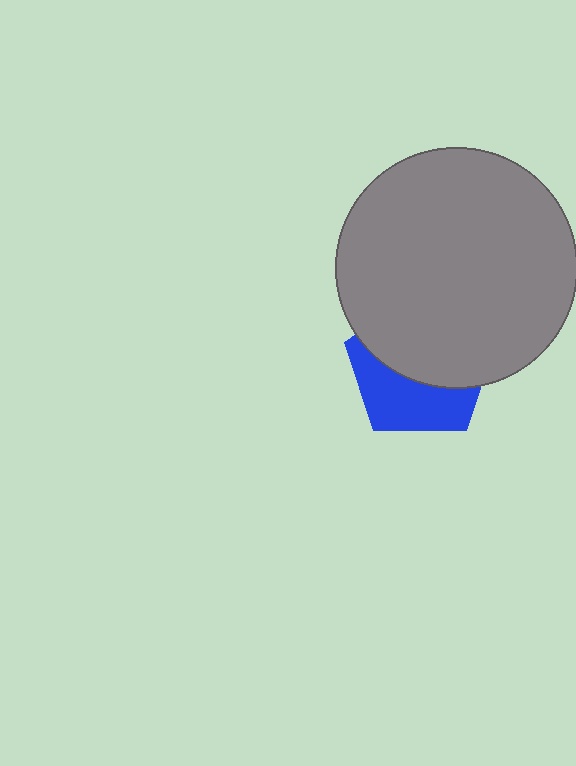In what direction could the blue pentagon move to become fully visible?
The blue pentagon could move down. That would shift it out from behind the gray circle entirely.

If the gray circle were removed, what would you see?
You would see the complete blue pentagon.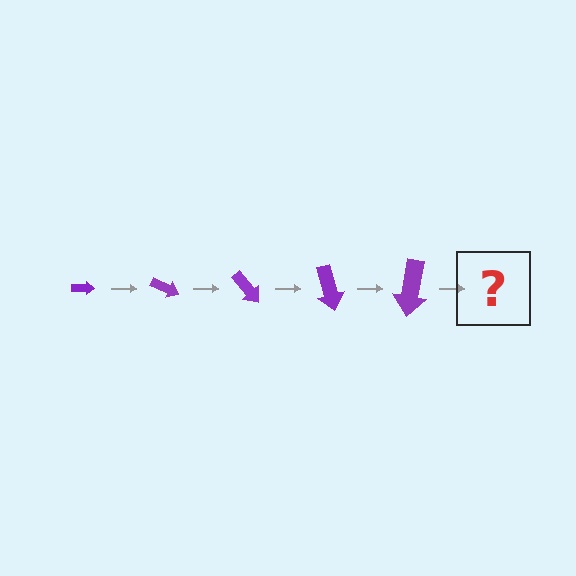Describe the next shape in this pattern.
It should be an arrow, larger than the previous one and rotated 125 degrees from the start.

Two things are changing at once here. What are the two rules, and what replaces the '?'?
The two rules are that the arrow grows larger each step and it rotates 25 degrees each step. The '?' should be an arrow, larger than the previous one and rotated 125 degrees from the start.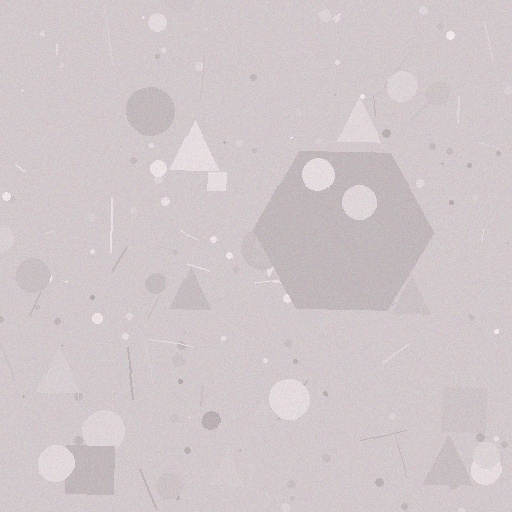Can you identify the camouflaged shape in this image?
The camouflaged shape is a hexagon.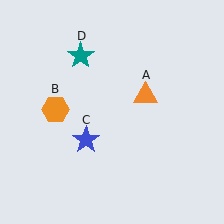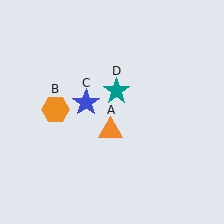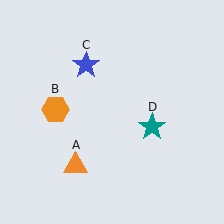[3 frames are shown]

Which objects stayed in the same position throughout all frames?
Orange hexagon (object B) remained stationary.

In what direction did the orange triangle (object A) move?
The orange triangle (object A) moved down and to the left.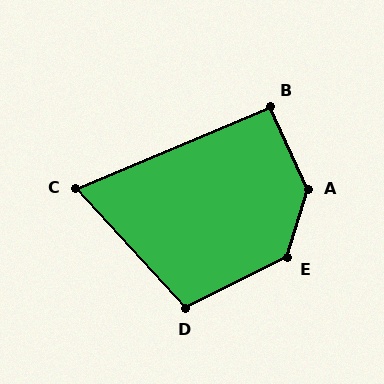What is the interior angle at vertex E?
Approximately 133 degrees (obtuse).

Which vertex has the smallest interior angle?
C, at approximately 70 degrees.